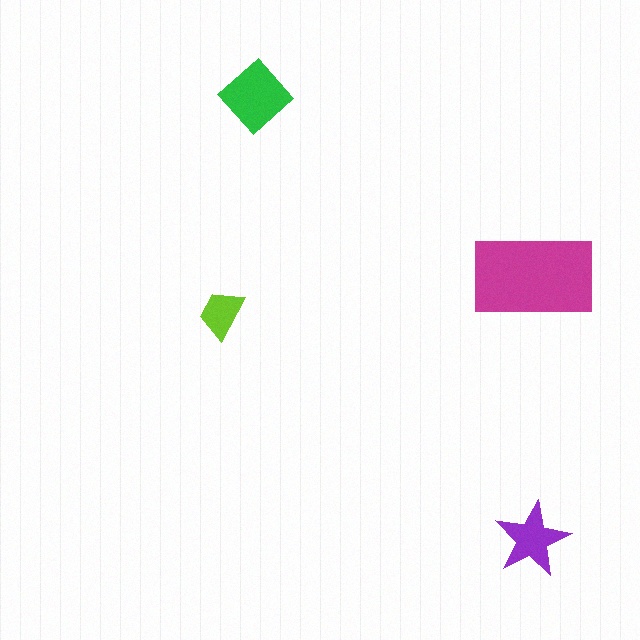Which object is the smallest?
The lime trapezoid.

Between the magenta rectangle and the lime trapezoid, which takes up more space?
The magenta rectangle.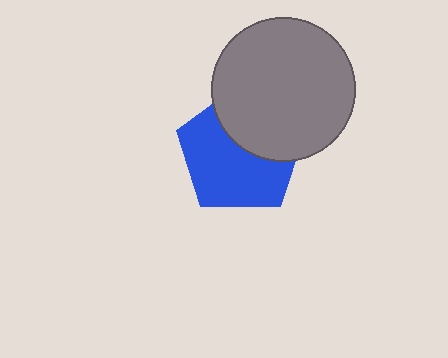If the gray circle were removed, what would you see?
You would see the complete blue pentagon.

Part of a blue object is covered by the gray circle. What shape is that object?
It is a pentagon.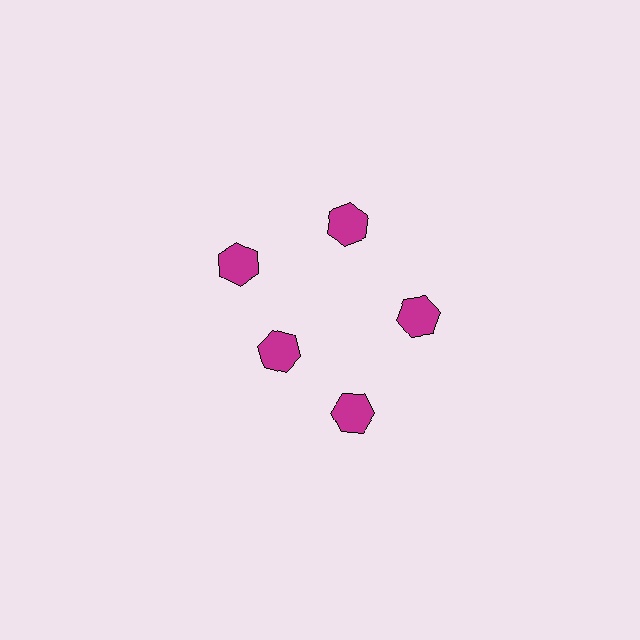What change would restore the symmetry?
The symmetry would be restored by moving it outward, back onto the ring so that all 5 hexagons sit at equal angles and equal distance from the center.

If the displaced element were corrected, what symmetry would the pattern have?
It would have 5-fold rotational symmetry — the pattern would map onto itself every 72 degrees.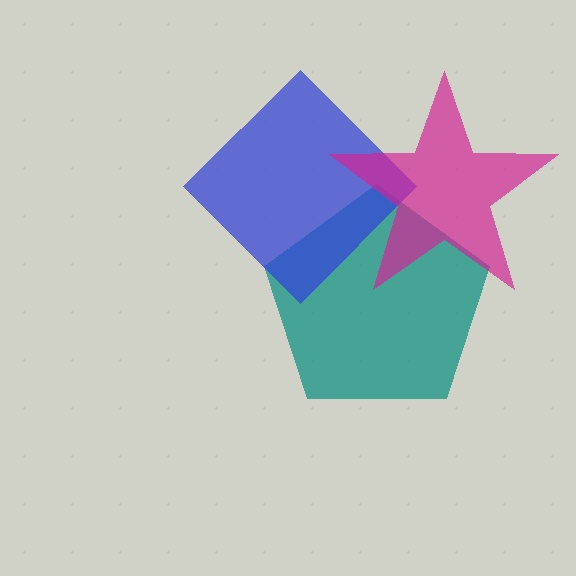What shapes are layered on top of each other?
The layered shapes are: a teal pentagon, a blue diamond, a magenta star.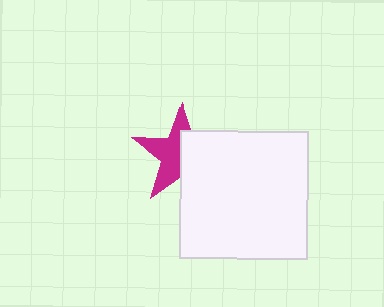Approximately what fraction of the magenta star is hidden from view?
Roughly 49% of the magenta star is hidden behind the white square.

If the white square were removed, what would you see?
You would see the complete magenta star.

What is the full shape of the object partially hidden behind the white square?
The partially hidden object is a magenta star.